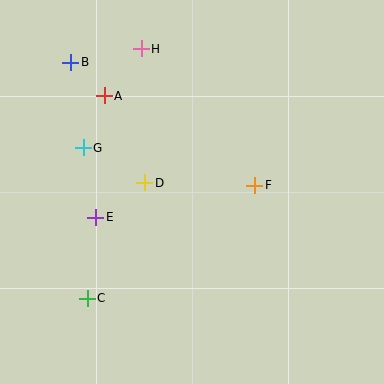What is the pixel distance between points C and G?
The distance between C and G is 150 pixels.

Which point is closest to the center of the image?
Point D at (145, 183) is closest to the center.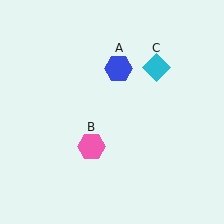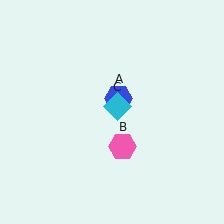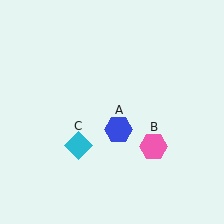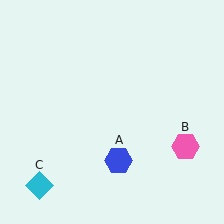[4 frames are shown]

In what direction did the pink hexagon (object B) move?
The pink hexagon (object B) moved right.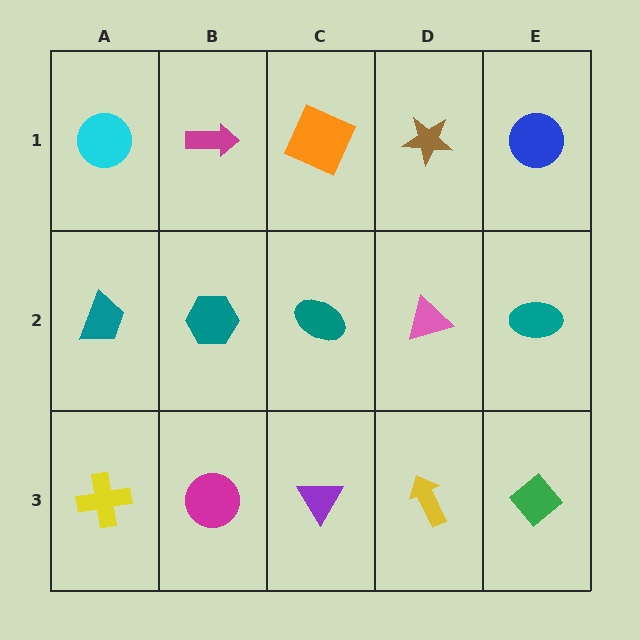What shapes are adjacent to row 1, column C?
A teal ellipse (row 2, column C), a magenta arrow (row 1, column B), a brown star (row 1, column D).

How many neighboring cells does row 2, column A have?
3.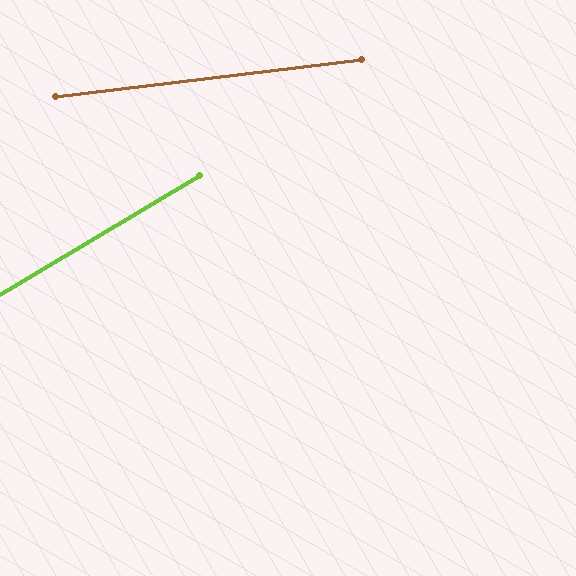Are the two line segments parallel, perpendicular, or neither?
Neither parallel nor perpendicular — they differ by about 24°.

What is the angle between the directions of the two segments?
Approximately 24 degrees.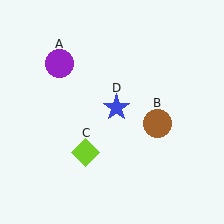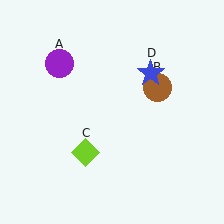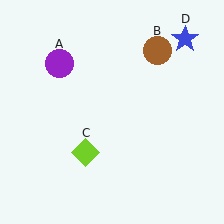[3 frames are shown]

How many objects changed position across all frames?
2 objects changed position: brown circle (object B), blue star (object D).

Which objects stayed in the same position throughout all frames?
Purple circle (object A) and lime diamond (object C) remained stationary.